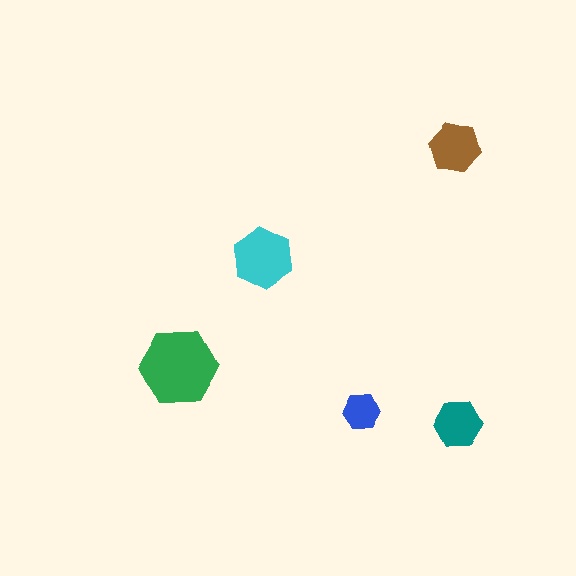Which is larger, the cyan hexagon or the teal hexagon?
The cyan one.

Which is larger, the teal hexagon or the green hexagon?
The green one.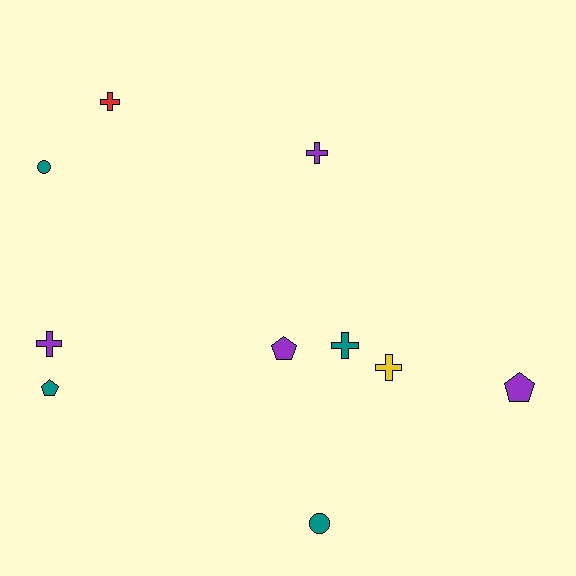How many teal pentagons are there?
There is 1 teal pentagon.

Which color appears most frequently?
Purple, with 4 objects.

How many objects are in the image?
There are 10 objects.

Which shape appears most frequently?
Cross, with 5 objects.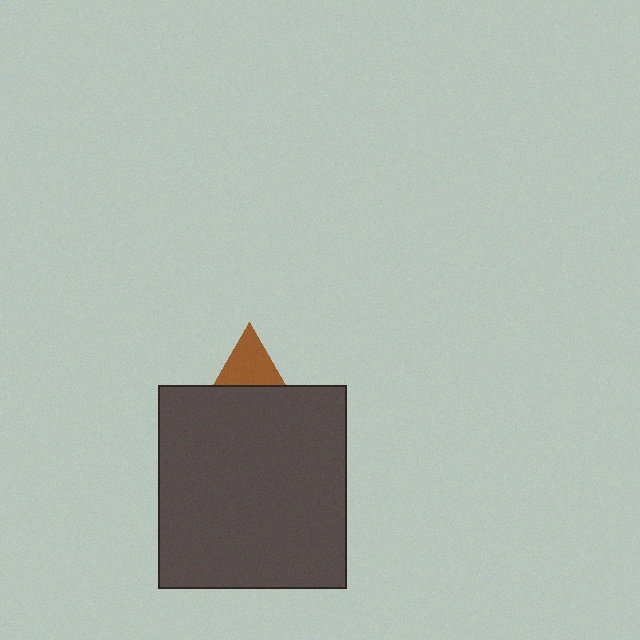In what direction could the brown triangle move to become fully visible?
The brown triangle could move up. That would shift it out from behind the dark gray rectangle entirely.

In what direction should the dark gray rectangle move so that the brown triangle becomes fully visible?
The dark gray rectangle should move down. That is the shortest direction to clear the overlap and leave the brown triangle fully visible.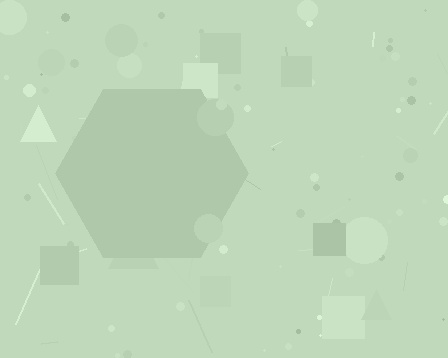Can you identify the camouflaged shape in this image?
The camouflaged shape is a hexagon.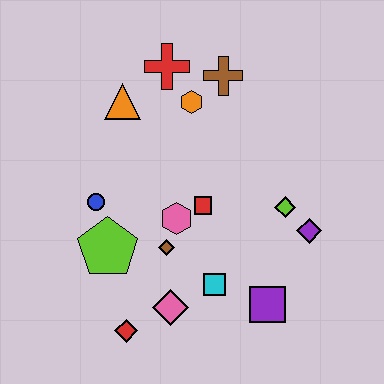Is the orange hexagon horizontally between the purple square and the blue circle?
Yes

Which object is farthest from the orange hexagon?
The red diamond is farthest from the orange hexagon.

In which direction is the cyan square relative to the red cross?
The cyan square is below the red cross.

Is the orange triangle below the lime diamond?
No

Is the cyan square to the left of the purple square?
Yes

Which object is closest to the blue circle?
The lime pentagon is closest to the blue circle.